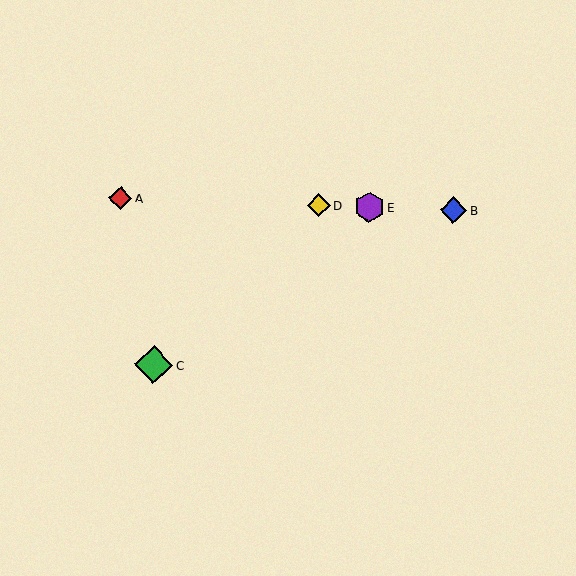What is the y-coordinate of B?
Object B is at y≈210.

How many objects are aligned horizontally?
4 objects (A, B, D, E) are aligned horizontally.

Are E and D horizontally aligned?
Yes, both are at y≈207.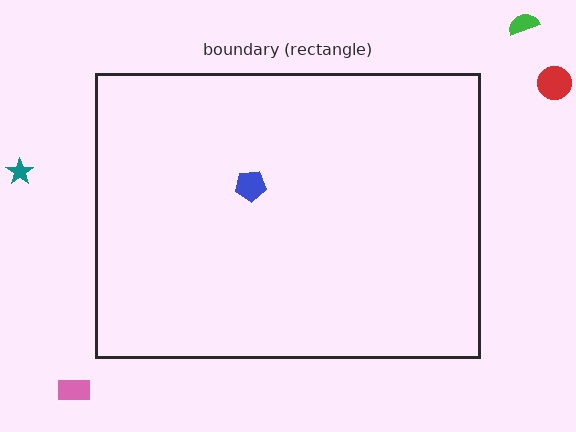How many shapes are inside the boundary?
1 inside, 4 outside.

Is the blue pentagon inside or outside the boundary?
Inside.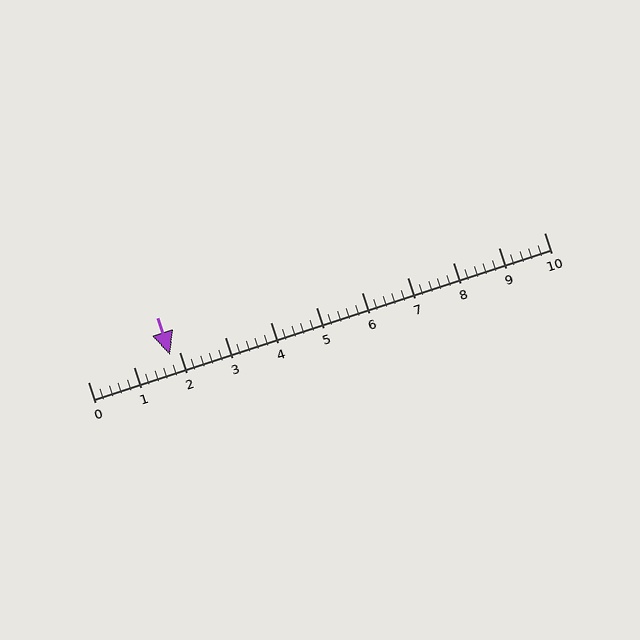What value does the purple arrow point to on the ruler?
The purple arrow points to approximately 1.8.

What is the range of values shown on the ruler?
The ruler shows values from 0 to 10.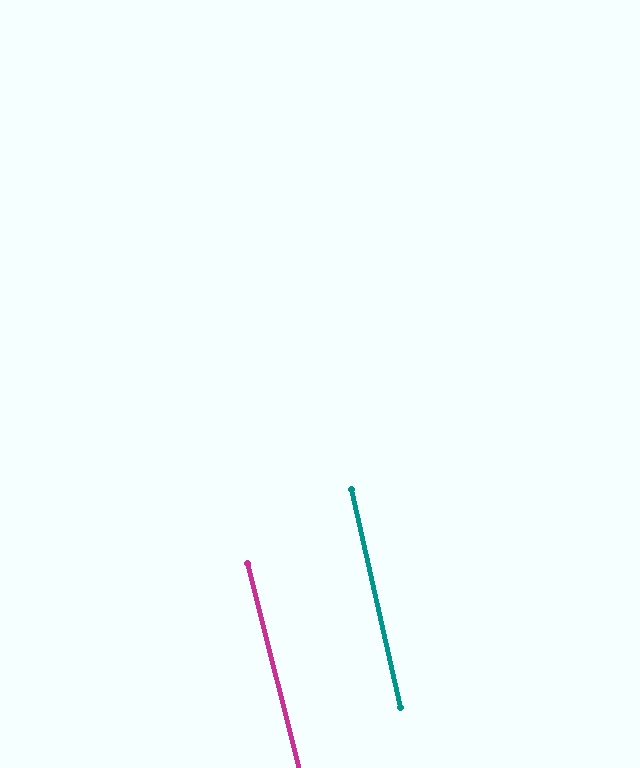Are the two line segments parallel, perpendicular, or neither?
Parallel — their directions differ by only 1.3°.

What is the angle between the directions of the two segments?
Approximately 1 degree.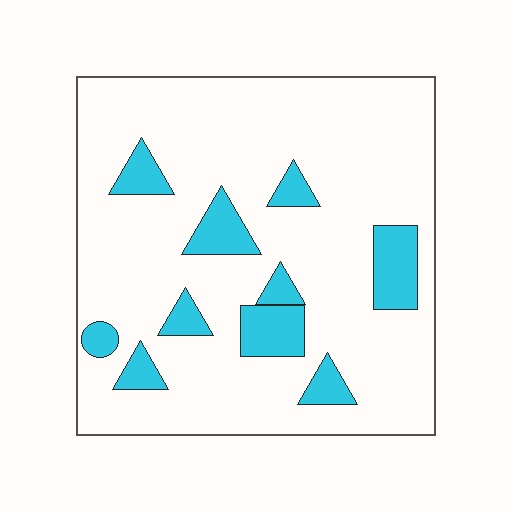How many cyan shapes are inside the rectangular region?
10.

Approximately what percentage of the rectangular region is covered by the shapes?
Approximately 15%.